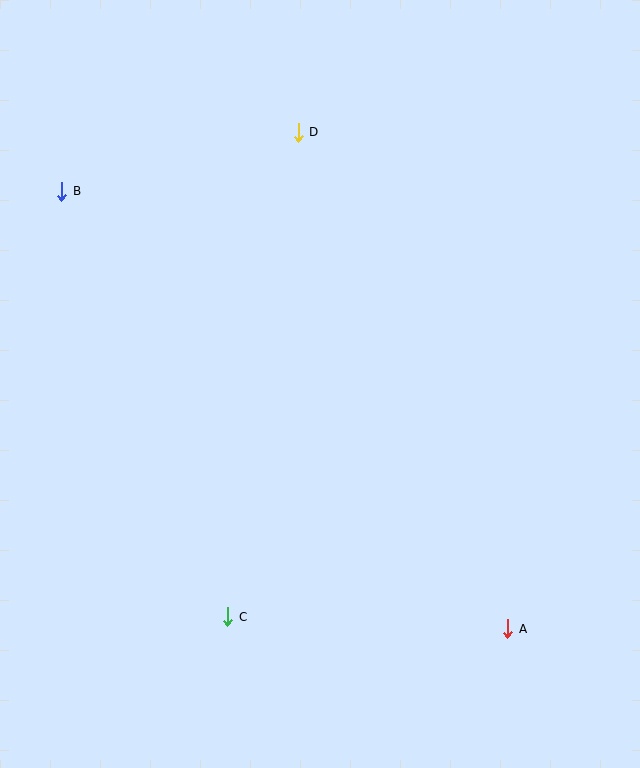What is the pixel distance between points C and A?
The distance between C and A is 280 pixels.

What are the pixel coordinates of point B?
Point B is at (62, 191).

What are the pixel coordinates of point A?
Point A is at (508, 629).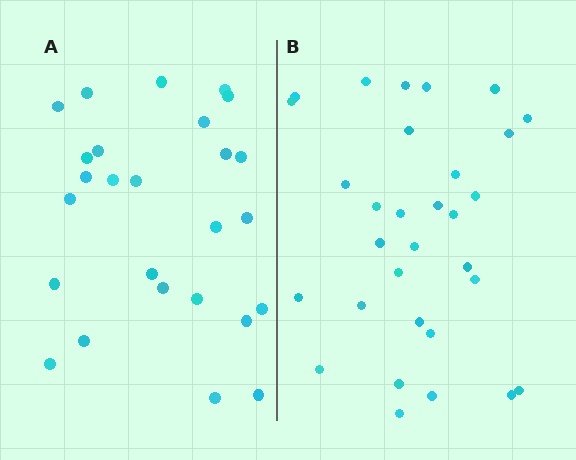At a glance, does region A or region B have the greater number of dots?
Region B (the right region) has more dots.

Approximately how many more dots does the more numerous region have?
Region B has about 5 more dots than region A.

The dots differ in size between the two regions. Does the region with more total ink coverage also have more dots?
No. Region A has more total ink coverage because its dots are larger, but region B actually contains more individual dots. Total area can be misleading — the number of items is what matters here.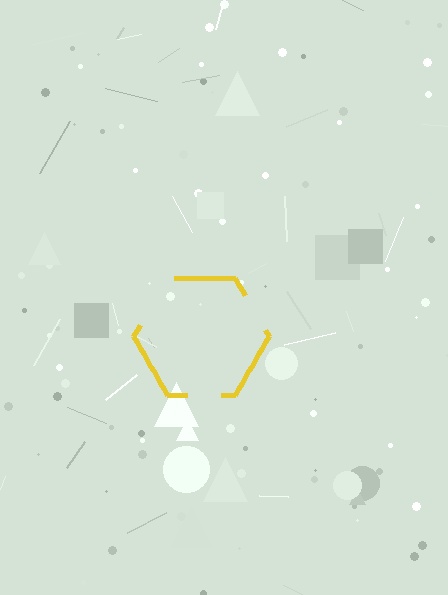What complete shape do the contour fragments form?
The contour fragments form a hexagon.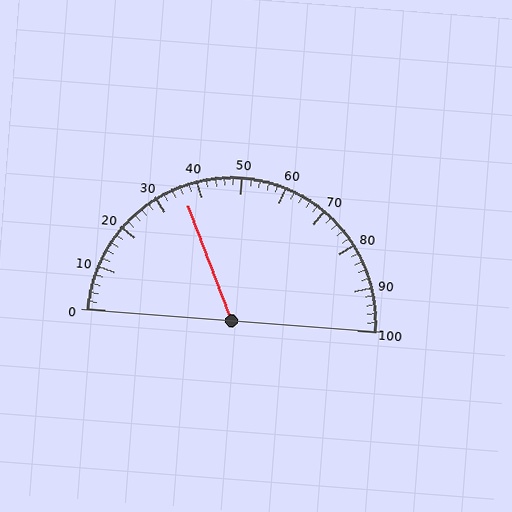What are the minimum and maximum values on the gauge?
The gauge ranges from 0 to 100.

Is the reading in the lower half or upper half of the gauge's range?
The reading is in the lower half of the range (0 to 100).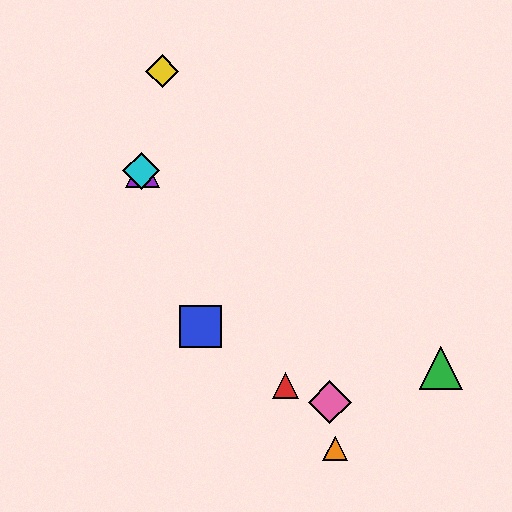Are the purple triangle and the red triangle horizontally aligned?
No, the purple triangle is at y≈171 and the red triangle is at y≈385.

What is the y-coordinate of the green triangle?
The green triangle is at y≈368.